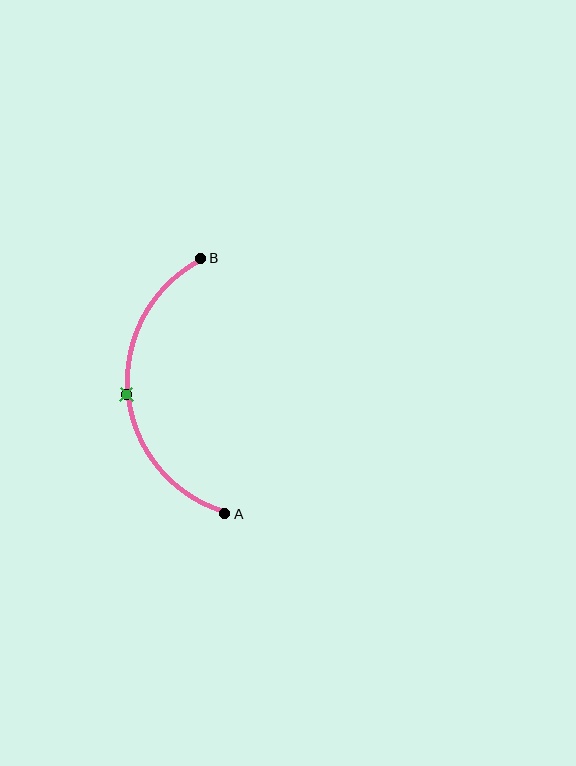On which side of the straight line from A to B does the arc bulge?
The arc bulges to the left of the straight line connecting A and B.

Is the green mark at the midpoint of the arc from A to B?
Yes. The green mark lies on the arc at equal arc-length from both A and B — it is the arc midpoint.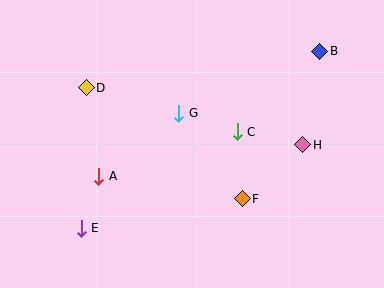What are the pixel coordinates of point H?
Point H is at (303, 145).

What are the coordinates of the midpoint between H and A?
The midpoint between H and A is at (201, 161).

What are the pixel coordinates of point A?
Point A is at (99, 176).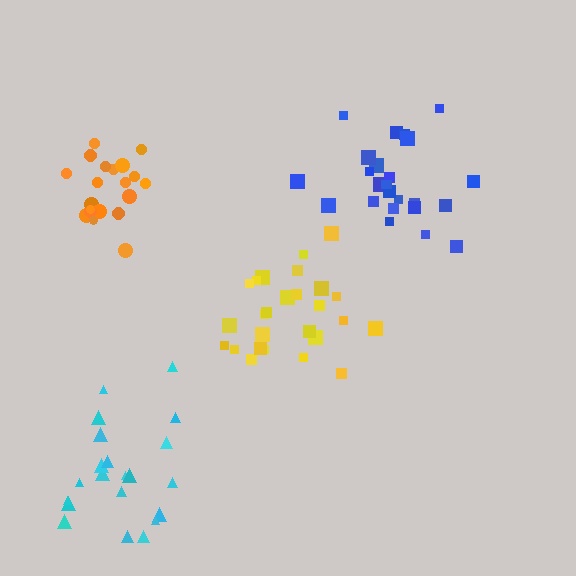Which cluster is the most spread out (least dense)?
Cyan.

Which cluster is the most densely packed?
Orange.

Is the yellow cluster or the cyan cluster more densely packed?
Yellow.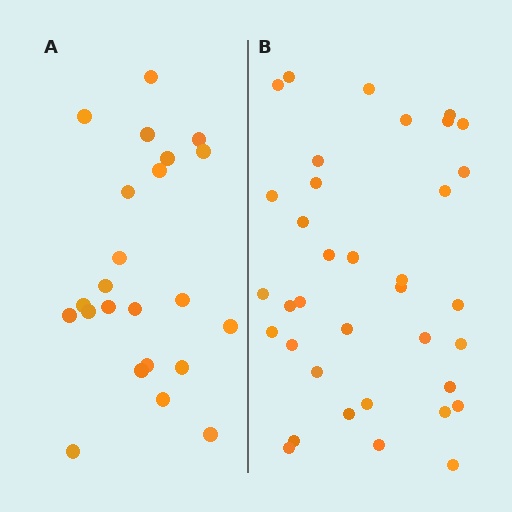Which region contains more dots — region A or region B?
Region B (the right region) has more dots.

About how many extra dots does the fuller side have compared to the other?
Region B has approximately 15 more dots than region A.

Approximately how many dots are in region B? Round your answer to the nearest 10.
About 40 dots. (The exact count is 36, which rounds to 40.)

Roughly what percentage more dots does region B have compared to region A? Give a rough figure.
About 55% more.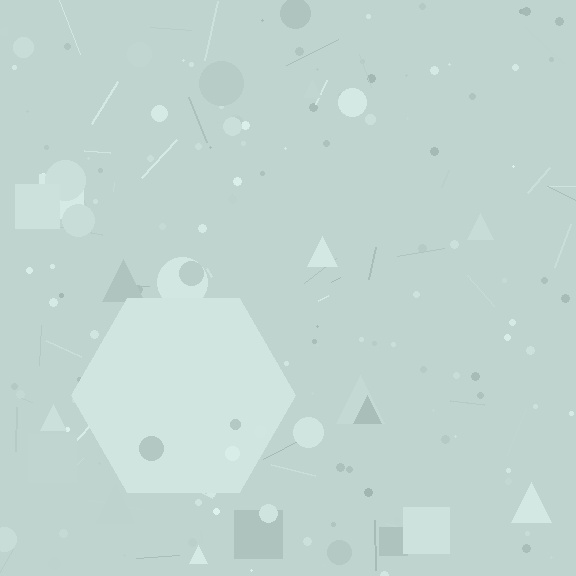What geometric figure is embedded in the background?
A hexagon is embedded in the background.